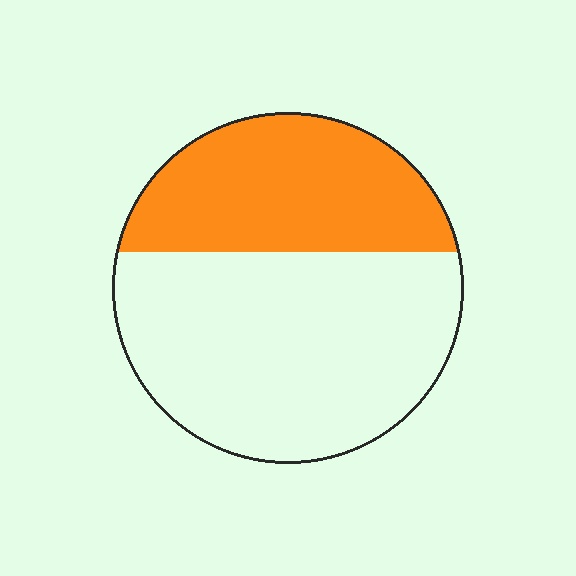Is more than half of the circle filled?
No.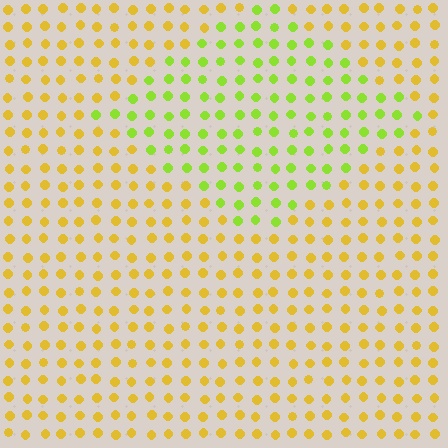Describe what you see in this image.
The image is filled with small yellow elements in a uniform arrangement. A diamond-shaped region is visible where the elements are tinted to a slightly different hue, forming a subtle color boundary.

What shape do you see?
I see a diamond.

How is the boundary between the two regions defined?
The boundary is defined purely by a slight shift in hue (about 42 degrees). Spacing, size, and orientation are identical on both sides.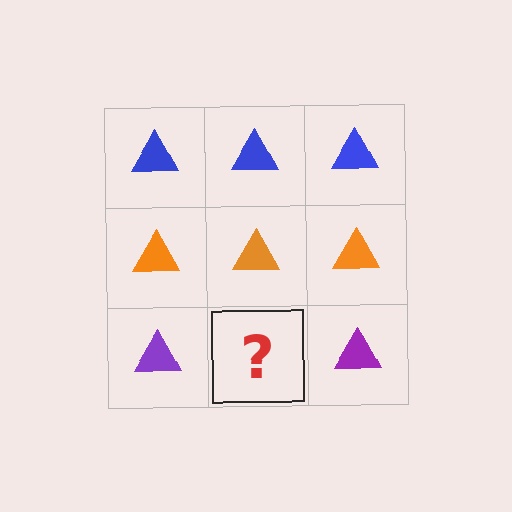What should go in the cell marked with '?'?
The missing cell should contain a purple triangle.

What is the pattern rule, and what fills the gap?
The rule is that each row has a consistent color. The gap should be filled with a purple triangle.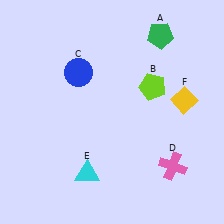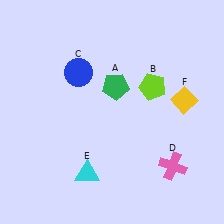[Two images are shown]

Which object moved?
The green pentagon (A) moved down.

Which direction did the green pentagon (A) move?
The green pentagon (A) moved down.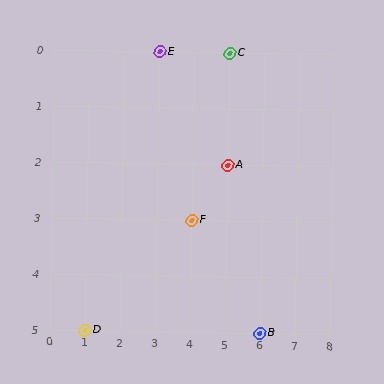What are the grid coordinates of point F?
Point F is at grid coordinates (4, 3).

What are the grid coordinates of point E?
Point E is at grid coordinates (3, 0).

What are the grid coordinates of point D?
Point D is at grid coordinates (1, 5).